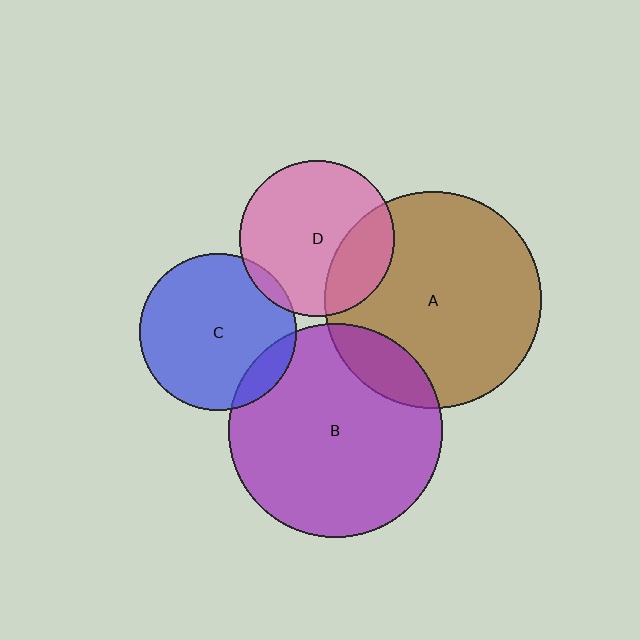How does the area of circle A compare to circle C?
Approximately 1.9 times.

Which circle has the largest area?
Circle A (brown).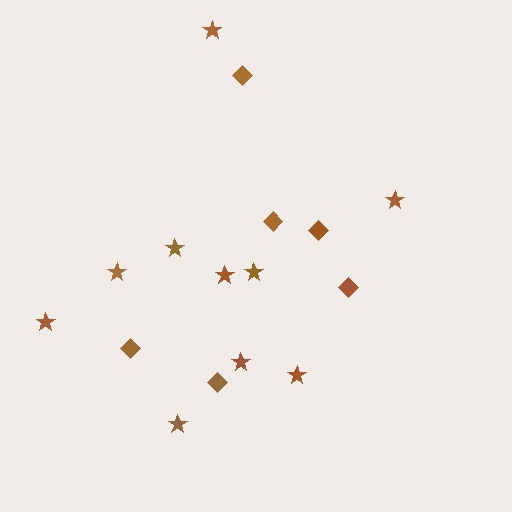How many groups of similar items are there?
There are 2 groups: one group of stars (10) and one group of diamonds (6).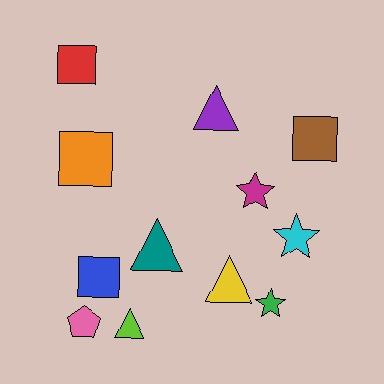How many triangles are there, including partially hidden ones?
There are 4 triangles.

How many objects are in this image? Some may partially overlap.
There are 12 objects.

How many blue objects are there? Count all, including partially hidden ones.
There is 1 blue object.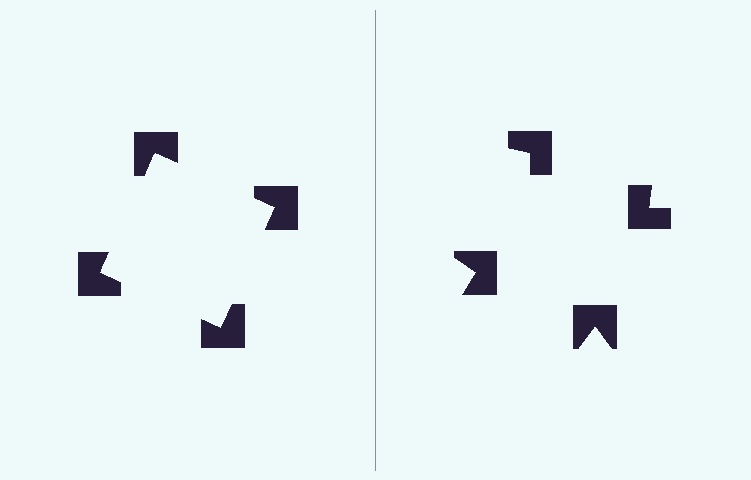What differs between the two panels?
The notched squares are positioned identically on both sides; only the wedge orientations differ. On the left they align to a square; on the right they are misaligned.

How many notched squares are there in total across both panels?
8 — 4 on each side.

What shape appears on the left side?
An illusory square.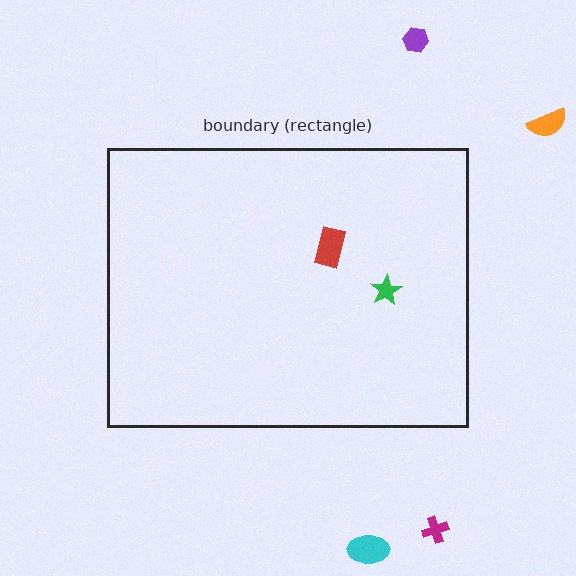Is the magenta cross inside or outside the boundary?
Outside.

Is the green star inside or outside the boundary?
Inside.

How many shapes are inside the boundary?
2 inside, 4 outside.